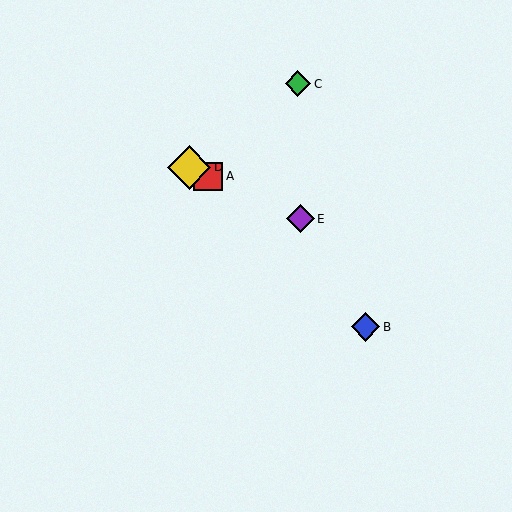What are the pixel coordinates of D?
Object D is at (189, 167).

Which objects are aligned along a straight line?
Objects A, D, E are aligned along a straight line.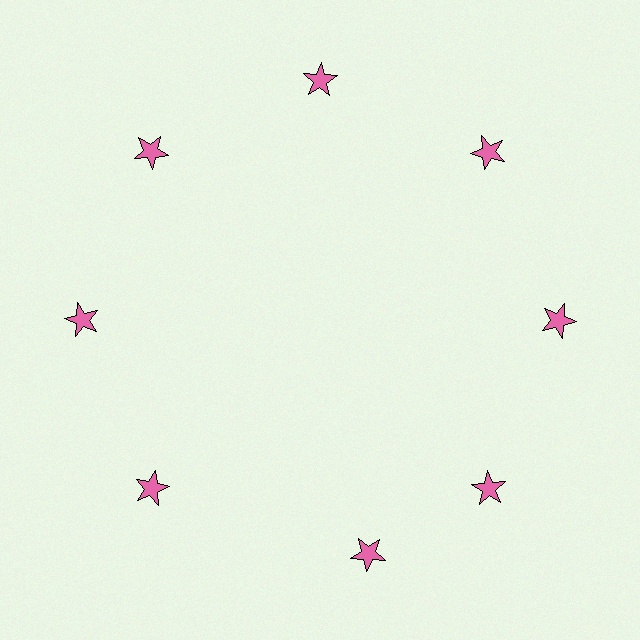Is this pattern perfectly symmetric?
No. The 8 pink stars are arranged in a ring, but one element near the 6 o'clock position is rotated out of alignment along the ring, breaking the 8-fold rotational symmetry.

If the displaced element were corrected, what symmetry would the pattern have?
It would have 8-fold rotational symmetry — the pattern would map onto itself every 45 degrees.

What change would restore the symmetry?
The symmetry would be restored by rotating it back into even spacing with its neighbors so that all 8 stars sit at equal angles and equal distance from the center.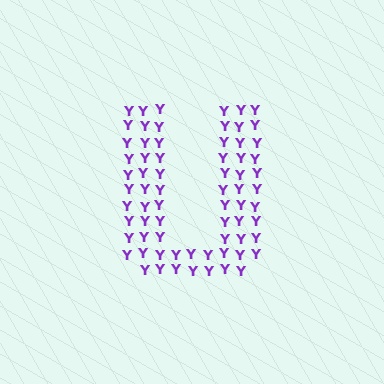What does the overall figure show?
The overall figure shows the letter U.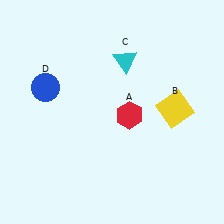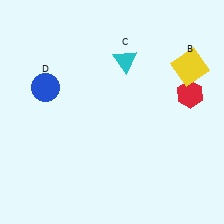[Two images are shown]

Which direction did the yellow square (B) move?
The yellow square (B) moved up.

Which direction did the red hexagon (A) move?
The red hexagon (A) moved right.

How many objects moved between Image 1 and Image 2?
2 objects moved between the two images.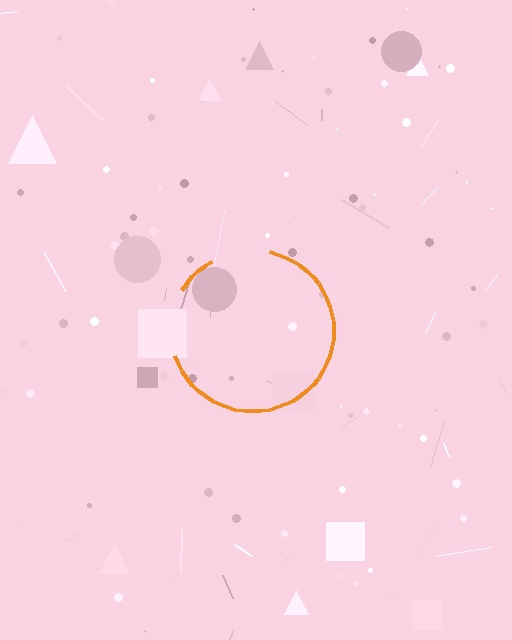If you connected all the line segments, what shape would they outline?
They would outline a circle.